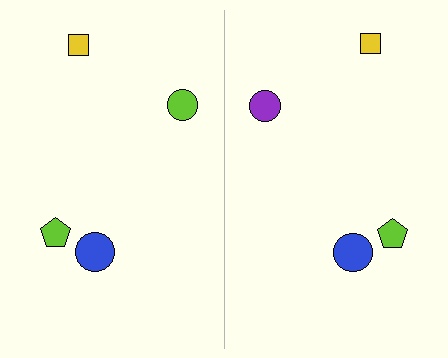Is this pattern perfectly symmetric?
No, the pattern is not perfectly symmetric. The purple circle on the right side breaks the symmetry — its mirror counterpart is lime.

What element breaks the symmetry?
The purple circle on the right side breaks the symmetry — its mirror counterpart is lime.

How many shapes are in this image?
There are 8 shapes in this image.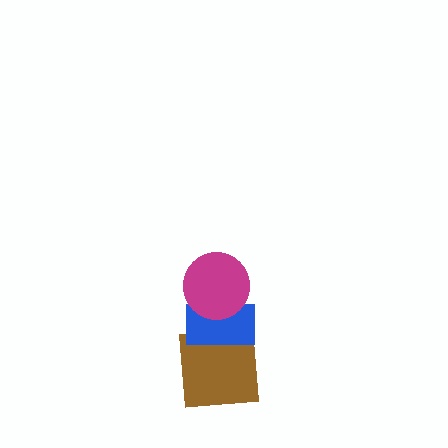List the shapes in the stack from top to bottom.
From top to bottom: the magenta circle, the blue rectangle, the brown square.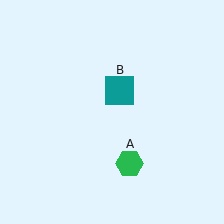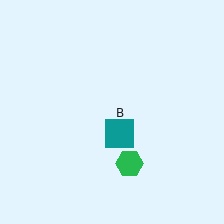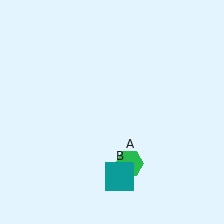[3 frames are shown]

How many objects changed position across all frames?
1 object changed position: teal square (object B).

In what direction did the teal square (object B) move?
The teal square (object B) moved down.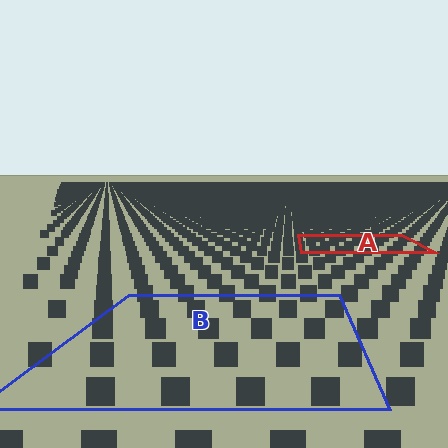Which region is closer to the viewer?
Region B is closer. The texture elements there are larger and more spread out.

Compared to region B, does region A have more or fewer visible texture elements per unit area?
Region A has more texture elements per unit area — they are packed more densely because it is farther away.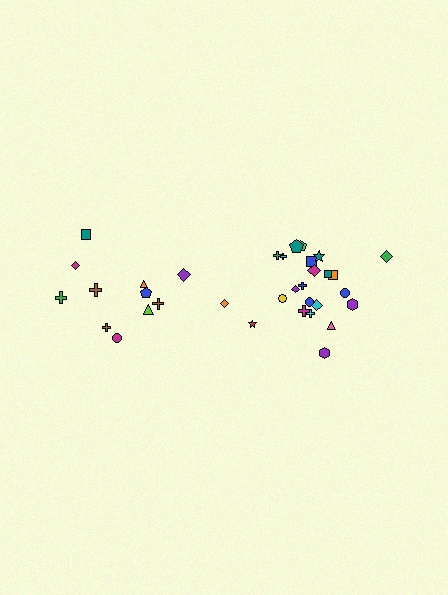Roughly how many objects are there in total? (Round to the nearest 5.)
Roughly 35 objects in total.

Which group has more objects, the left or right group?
The right group.